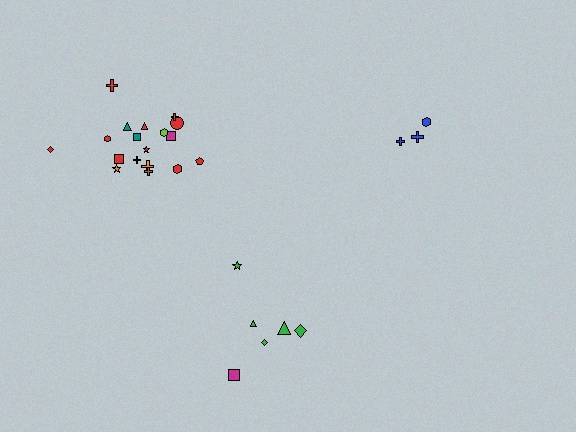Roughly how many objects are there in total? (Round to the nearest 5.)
Roughly 25 objects in total.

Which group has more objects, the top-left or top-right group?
The top-left group.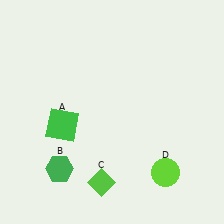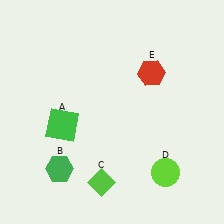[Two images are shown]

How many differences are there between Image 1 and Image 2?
There is 1 difference between the two images.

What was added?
A red hexagon (E) was added in Image 2.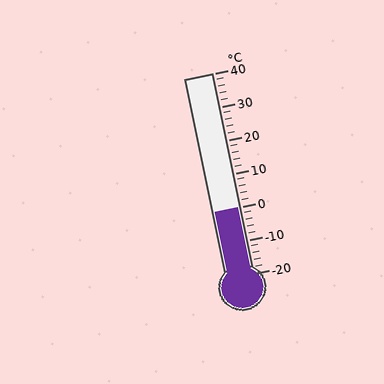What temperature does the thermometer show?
The thermometer shows approximately 0°C.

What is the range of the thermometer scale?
The thermometer scale ranges from -20°C to 40°C.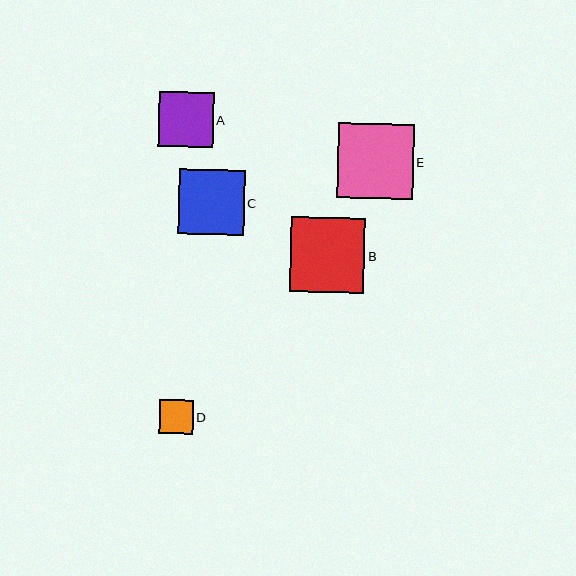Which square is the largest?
Square E is the largest with a size of approximately 76 pixels.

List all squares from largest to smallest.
From largest to smallest: E, B, C, A, D.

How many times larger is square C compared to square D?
Square C is approximately 1.9 times the size of square D.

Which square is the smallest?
Square D is the smallest with a size of approximately 34 pixels.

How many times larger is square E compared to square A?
Square E is approximately 1.4 times the size of square A.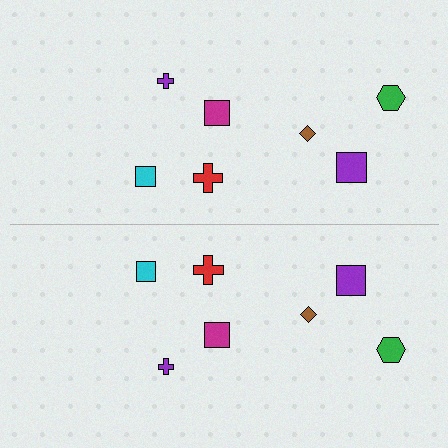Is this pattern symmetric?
Yes, this pattern has bilateral (reflection) symmetry.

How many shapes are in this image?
There are 14 shapes in this image.